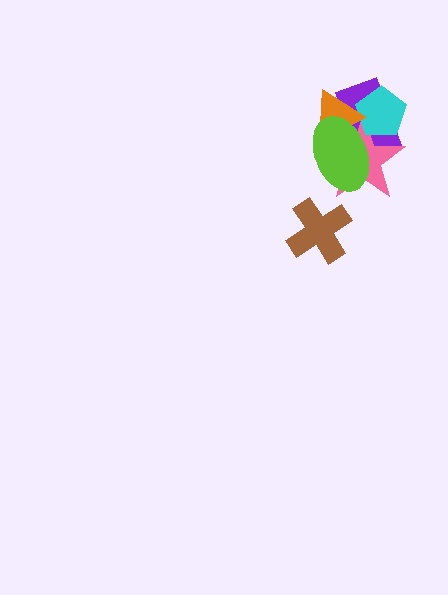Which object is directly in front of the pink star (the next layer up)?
The cyan pentagon is directly in front of the pink star.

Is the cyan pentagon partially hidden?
Yes, it is partially covered by another shape.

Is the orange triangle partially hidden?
Yes, it is partially covered by another shape.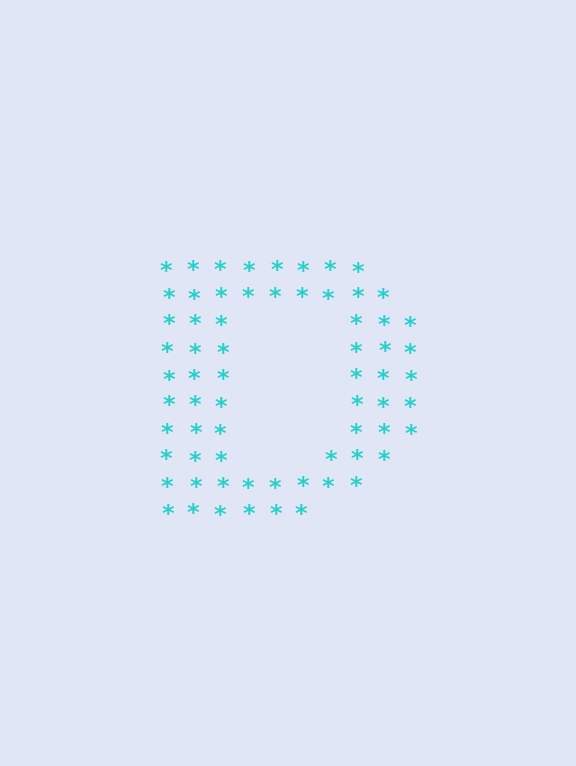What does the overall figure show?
The overall figure shows the letter D.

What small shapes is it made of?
It is made of small asterisks.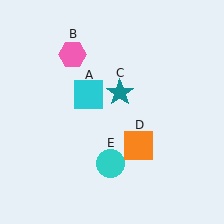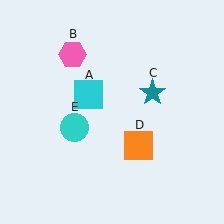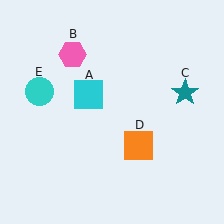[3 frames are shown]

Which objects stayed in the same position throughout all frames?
Cyan square (object A) and pink hexagon (object B) and orange square (object D) remained stationary.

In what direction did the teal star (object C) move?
The teal star (object C) moved right.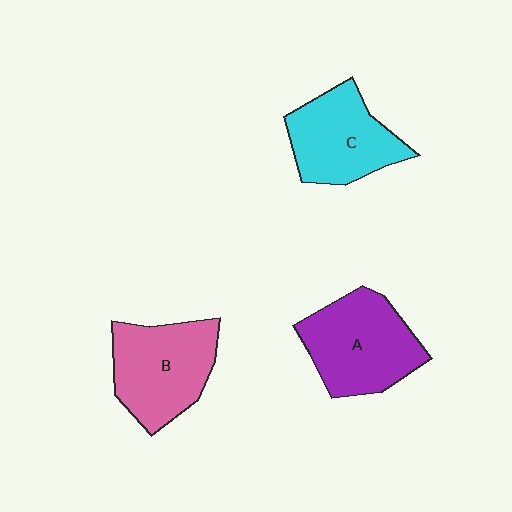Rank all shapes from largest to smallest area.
From largest to smallest: A (purple), B (pink), C (cyan).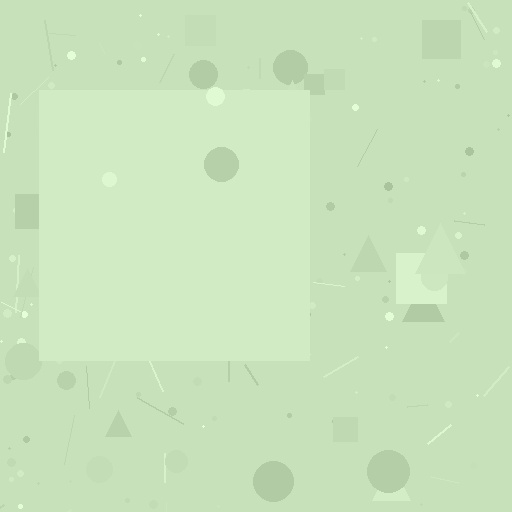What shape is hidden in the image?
A square is hidden in the image.